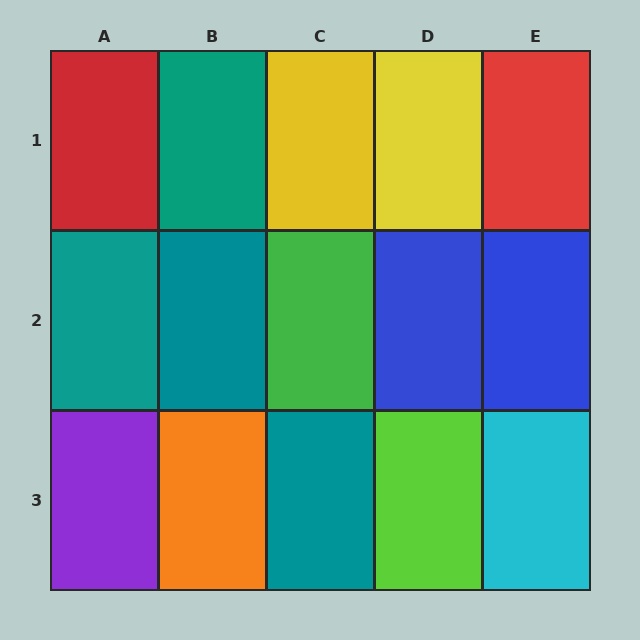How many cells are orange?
1 cell is orange.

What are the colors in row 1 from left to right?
Red, teal, yellow, yellow, red.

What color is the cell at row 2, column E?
Blue.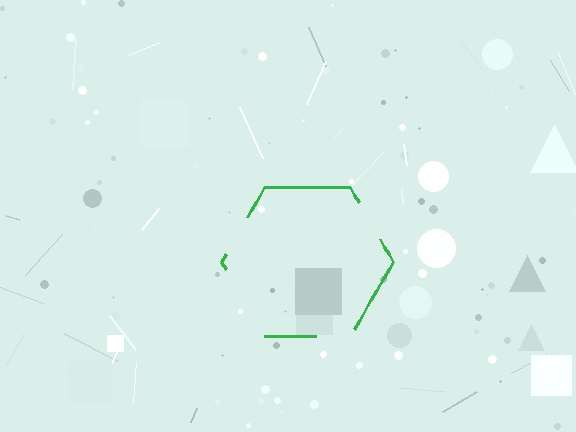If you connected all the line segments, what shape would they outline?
They would outline a hexagon.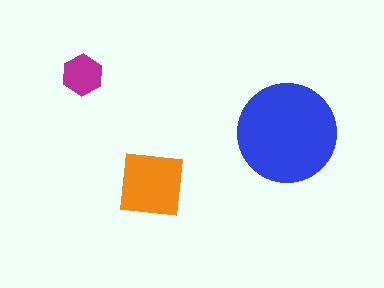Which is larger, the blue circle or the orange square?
The blue circle.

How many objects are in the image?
There are 3 objects in the image.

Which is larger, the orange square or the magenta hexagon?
The orange square.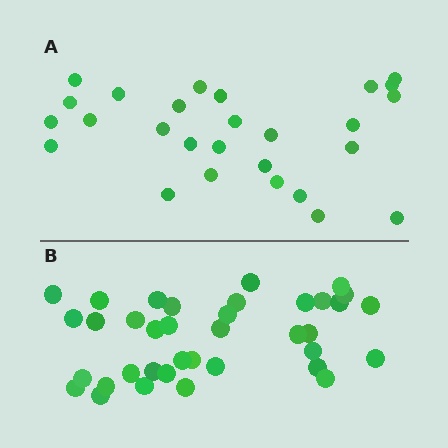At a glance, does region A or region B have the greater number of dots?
Region B (the bottom region) has more dots.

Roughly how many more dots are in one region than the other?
Region B has roughly 10 or so more dots than region A.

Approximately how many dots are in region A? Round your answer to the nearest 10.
About 30 dots. (The exact count is 27, which rounds to 30.)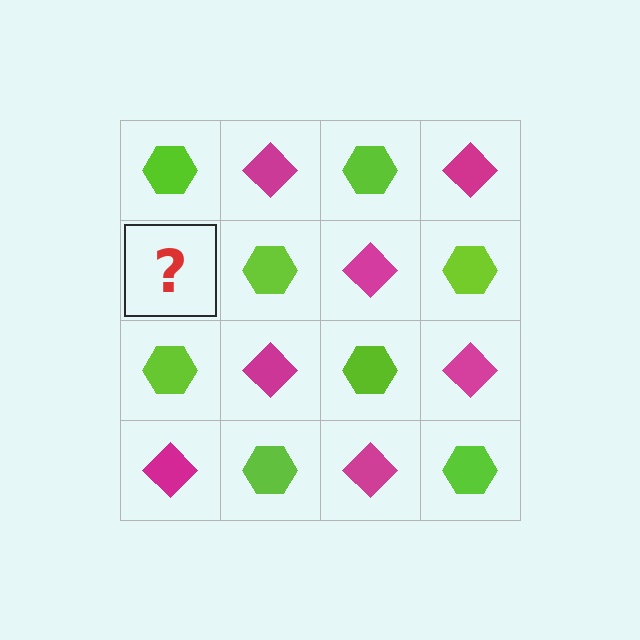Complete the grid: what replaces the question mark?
The question mark should be replaced with a magenta diamond.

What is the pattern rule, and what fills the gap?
The rule is that it alternates lime hexagon and magenta diamond in a checkerboard pattern. The gap should be filled with a magenta diamond.